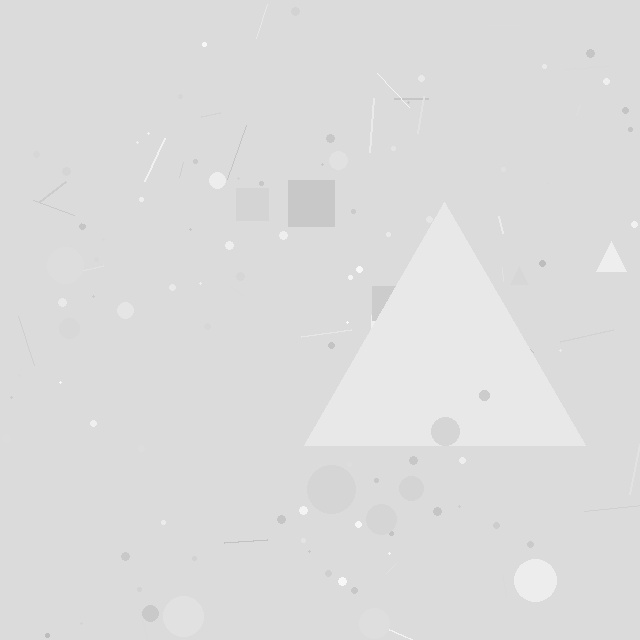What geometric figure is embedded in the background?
A triangle is embedded in the background.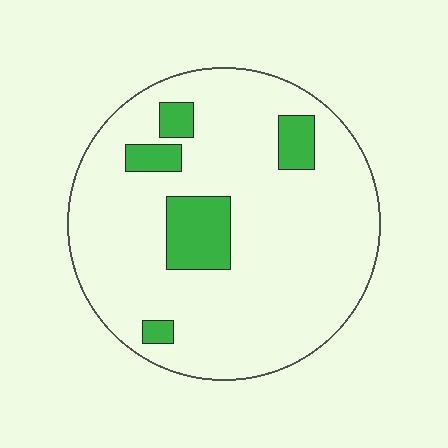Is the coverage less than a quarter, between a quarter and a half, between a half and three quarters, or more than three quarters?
Less than a quarter.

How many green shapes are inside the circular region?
5.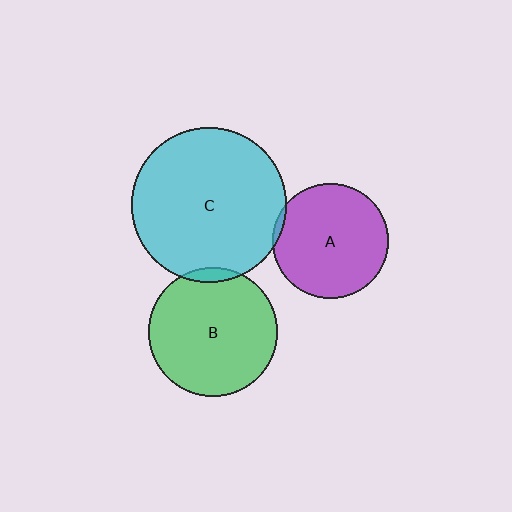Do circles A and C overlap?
Yes.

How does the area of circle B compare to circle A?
Approximately 1.2 times.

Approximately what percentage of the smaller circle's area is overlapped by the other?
Approximately 5%.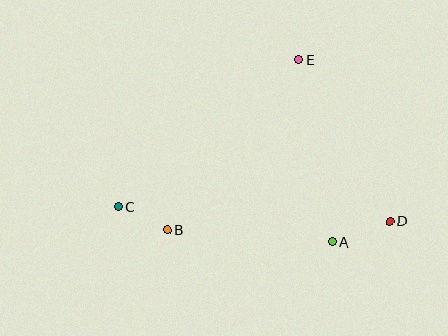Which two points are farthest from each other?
Points C and D are farthest from each other.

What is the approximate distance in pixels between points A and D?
The distance between A and D is approximately 61 pixels.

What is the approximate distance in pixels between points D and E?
The distance between D and E is approximately 185 pixels.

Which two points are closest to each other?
Points B and C are closest to each other.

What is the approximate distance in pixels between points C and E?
The distance between C and E is approximately 233 pixels.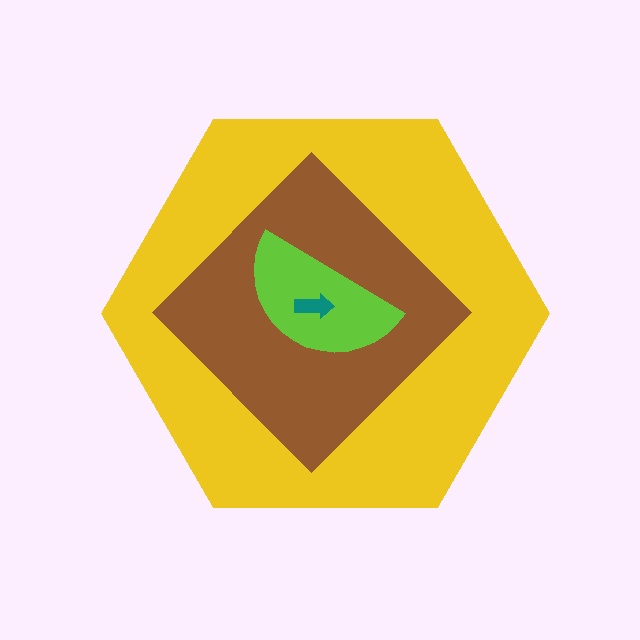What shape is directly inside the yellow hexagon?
The brown diamond.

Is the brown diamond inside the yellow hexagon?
Yes.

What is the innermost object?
The teal arrow.